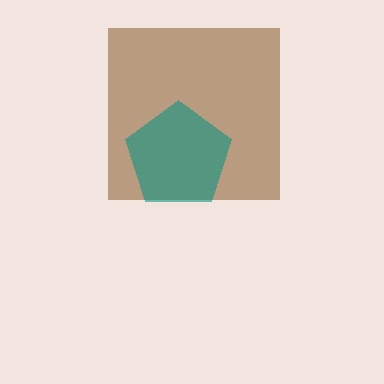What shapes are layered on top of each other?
The layered shapes are: a brown square, a teal pentagon.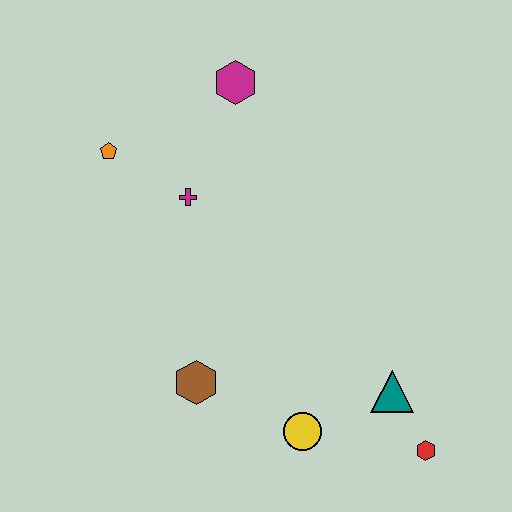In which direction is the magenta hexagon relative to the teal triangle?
The magenta hexagon is above the teal triangle.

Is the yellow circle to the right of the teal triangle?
No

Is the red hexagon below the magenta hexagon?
Yes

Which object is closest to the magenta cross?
The orange pentagon is closest to the magenta cross.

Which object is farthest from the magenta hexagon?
The red hexagon is farthest from the magenta hexagon.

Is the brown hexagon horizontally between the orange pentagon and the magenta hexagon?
Yes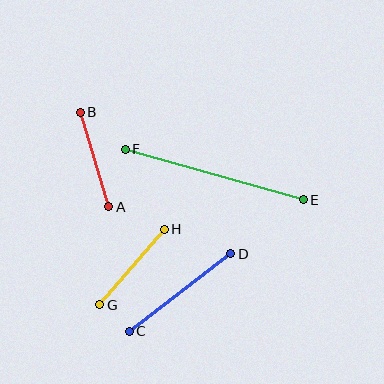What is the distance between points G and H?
The distance is approximately 100 pixels.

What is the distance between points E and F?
The distance is approximately 185 pixels.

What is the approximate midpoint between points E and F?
The midpoint is at approximately (214, 174) pixels.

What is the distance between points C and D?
The distance is approximately 128 pixels.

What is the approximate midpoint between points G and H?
The midpoint is at approximately (132, 267) pixels.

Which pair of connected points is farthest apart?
Points E and F are farthest apart.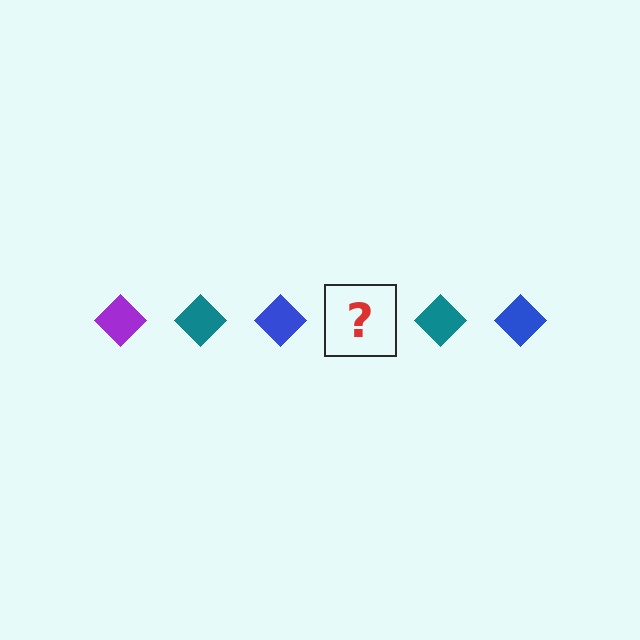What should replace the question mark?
The question mark should be replaced with a purple diamond.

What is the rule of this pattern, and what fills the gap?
The rule is that the pattern cycles through purple, teal, blue diamonds. The gap should be filled with a purple diamond.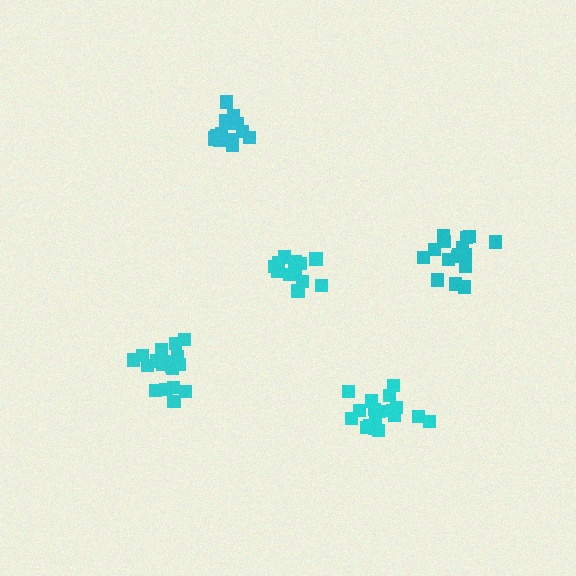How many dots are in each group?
Group 1: 18 dots, Group 2: 18 dots, Group 3: 16 dots, Group 4: 15 dots, Group 5: 12 dots (79 total).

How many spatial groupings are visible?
There are 5 spatial groupings.